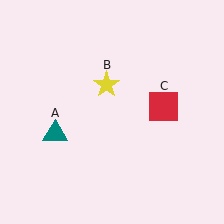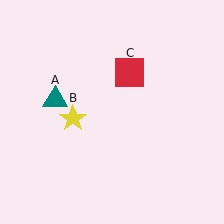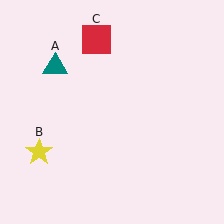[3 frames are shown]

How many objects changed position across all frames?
3 objects changed position: teal triangle (object A), yellow star (object B), red square (object C).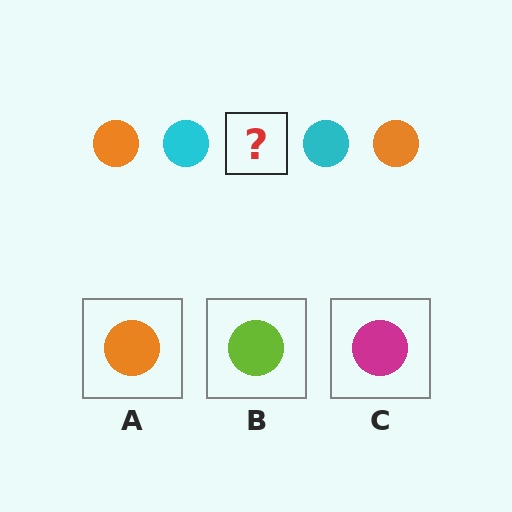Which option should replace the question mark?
Option A.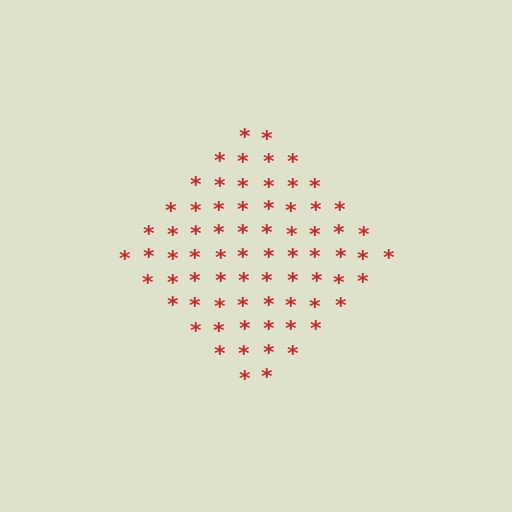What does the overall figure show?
The overall figure shows a diamond.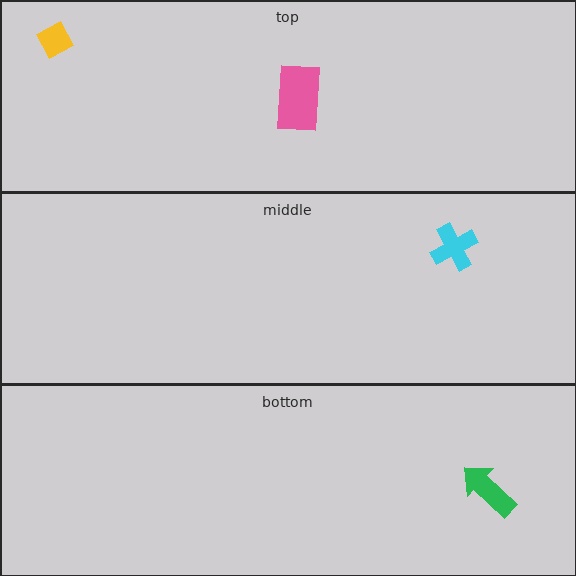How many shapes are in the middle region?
1.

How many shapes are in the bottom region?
1.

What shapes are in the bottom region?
The green arrow.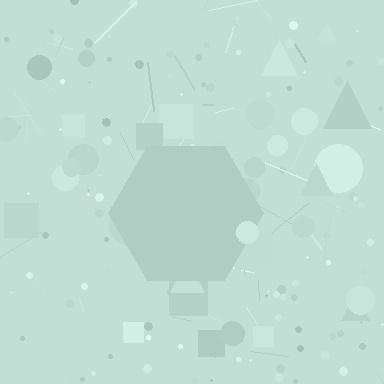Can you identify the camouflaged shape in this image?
The camouflaged shape is a hexagon.